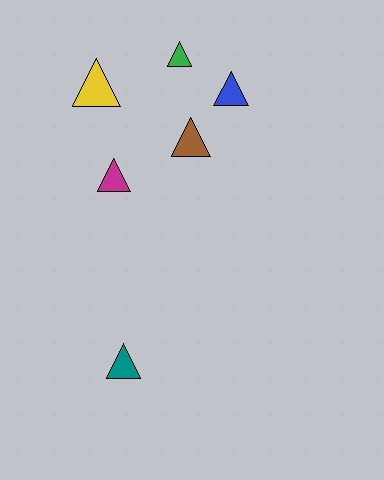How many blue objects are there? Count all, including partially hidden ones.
There is 1 blue object.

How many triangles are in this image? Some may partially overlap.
There are 6 triangles.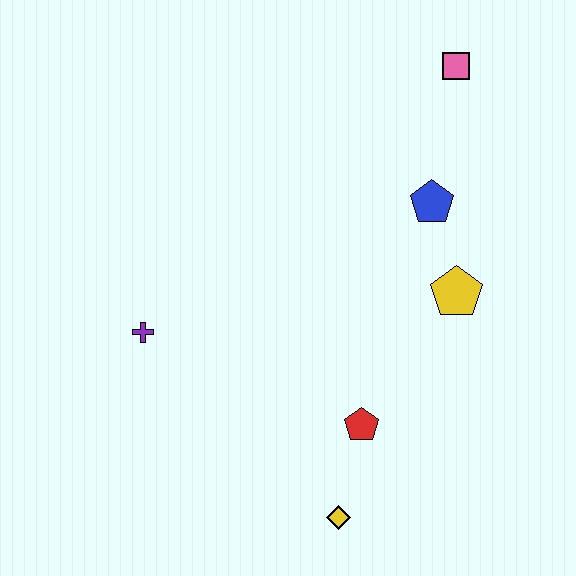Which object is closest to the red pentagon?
The yellow diamond is closest to the red pentagon.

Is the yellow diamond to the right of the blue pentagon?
No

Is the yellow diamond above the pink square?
No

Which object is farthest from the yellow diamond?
The pink square is farthest from the yellow diamond.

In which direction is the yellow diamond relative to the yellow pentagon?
The yellow diamond is below the yellow pentagon.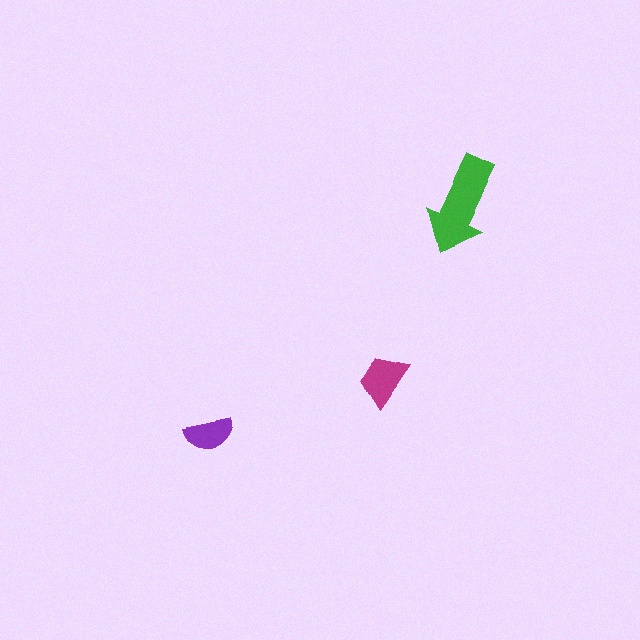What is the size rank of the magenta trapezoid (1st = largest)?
2nd.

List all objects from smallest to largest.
The purple semicircle, the magenta trapezoid, the green arrow.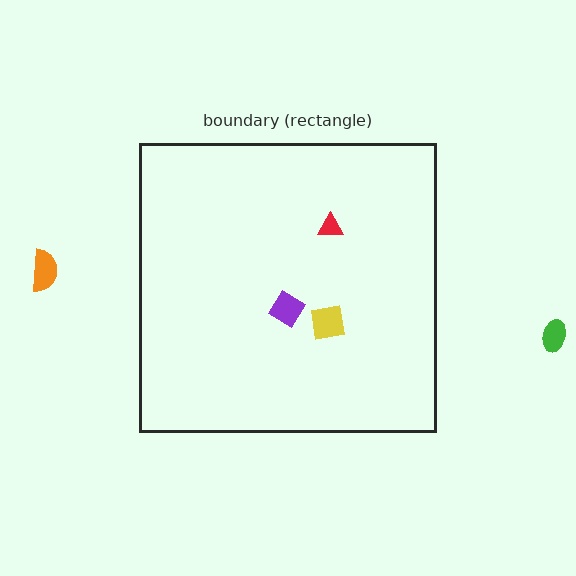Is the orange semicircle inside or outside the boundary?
Outside.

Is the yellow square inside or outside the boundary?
Inside.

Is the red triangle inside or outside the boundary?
Inside.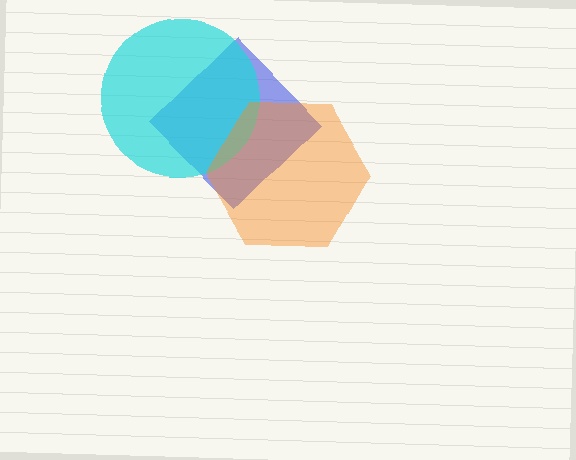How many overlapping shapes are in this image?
There are 3 overlapping shapes in the image.